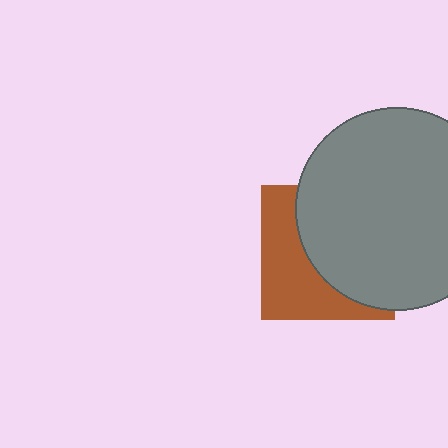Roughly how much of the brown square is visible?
A small part of it is visible (roughly 42%).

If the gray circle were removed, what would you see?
You would see the complete brown square.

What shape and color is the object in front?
The object in front is a gray circle.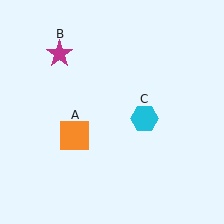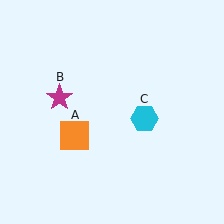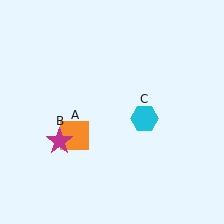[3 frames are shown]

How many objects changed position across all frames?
1 object changed position: magenta star (object B).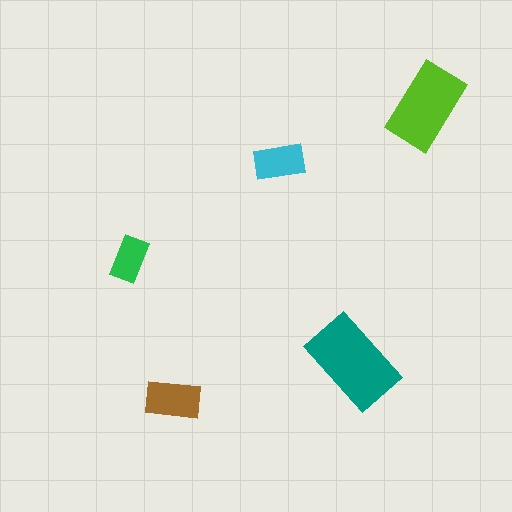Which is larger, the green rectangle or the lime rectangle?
The lime one.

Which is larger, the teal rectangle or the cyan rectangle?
The teal one.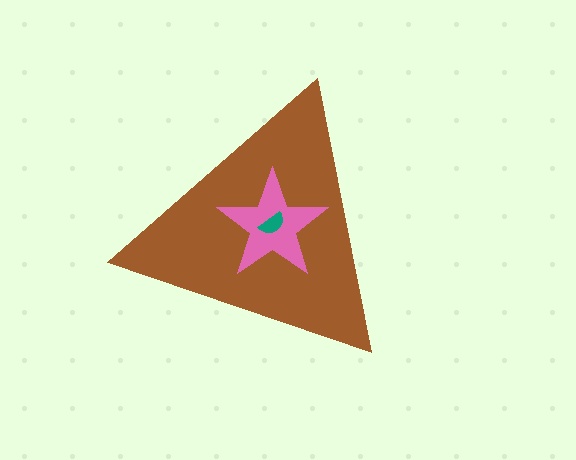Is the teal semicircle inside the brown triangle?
Yes.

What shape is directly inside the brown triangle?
The pink star.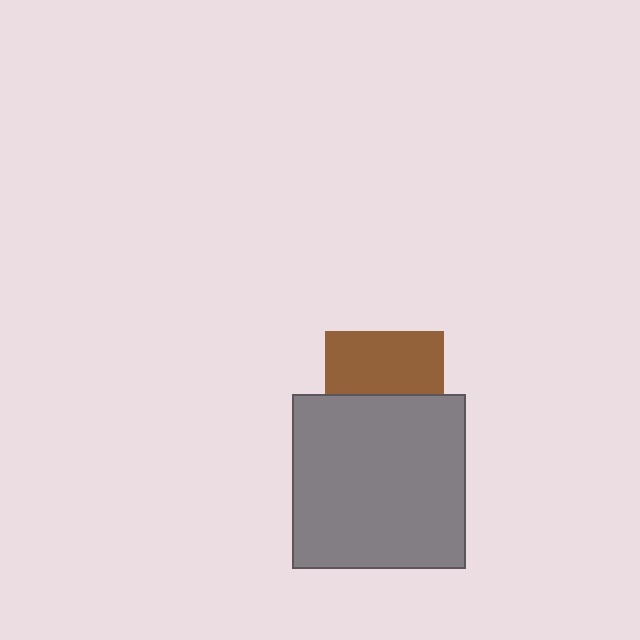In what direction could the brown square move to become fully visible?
The brown square could move up. That would shift it out from behind the gray square entirely.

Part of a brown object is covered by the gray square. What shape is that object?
It is a square.